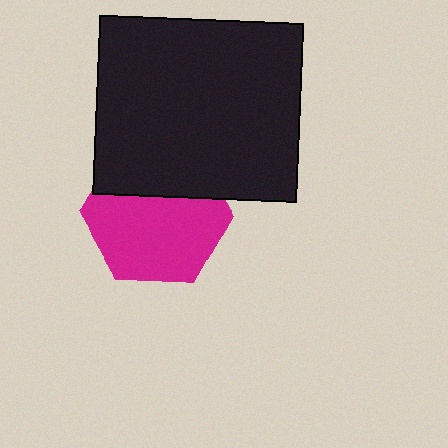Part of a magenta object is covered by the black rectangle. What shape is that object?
It is a hexagon.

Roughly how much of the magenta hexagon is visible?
Most of it is visible (roughly 66%).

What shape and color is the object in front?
The object in front is a black rectangle.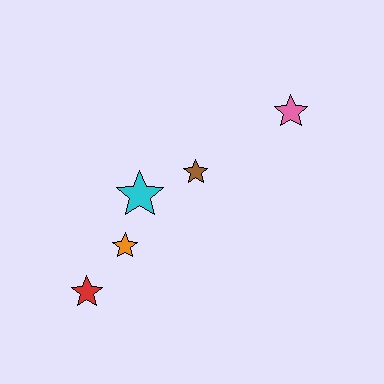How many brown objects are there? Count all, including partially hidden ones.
There is 1 brown object.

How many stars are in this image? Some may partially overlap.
There are 5 stars.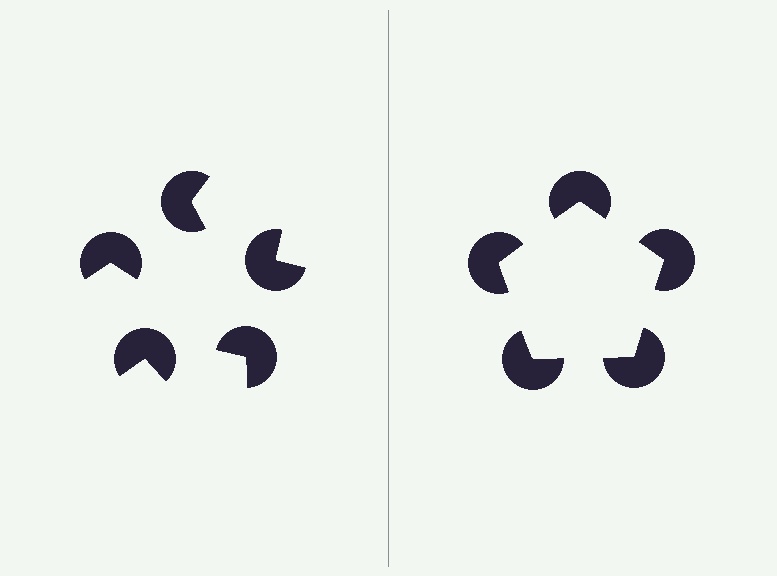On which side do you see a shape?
An illusory pentagon appears on the right side. On the left side the wedge cuts are rotated, so no coherent shape forms.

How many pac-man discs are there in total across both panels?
10 — 5 on each side.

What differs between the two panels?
The pac-man discs are positioned identically on both sides; only the wedge orientations differ. On the right they align to a pentagon; on the left they are misaligned.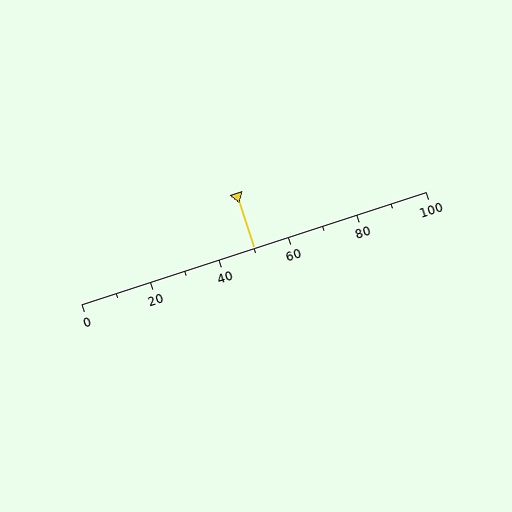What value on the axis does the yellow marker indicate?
The marker indicates approximately 50.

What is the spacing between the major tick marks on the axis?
The major ticks are spaced 20 apart.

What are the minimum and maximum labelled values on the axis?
The axis runs from 0 to 100.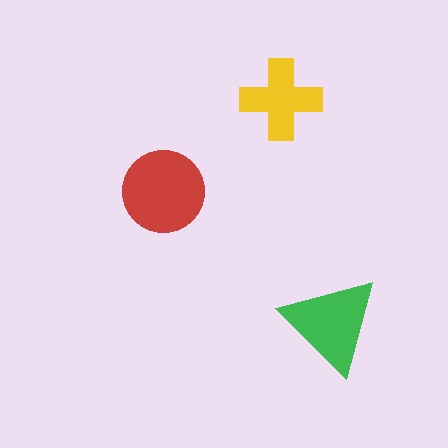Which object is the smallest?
The yellow cross.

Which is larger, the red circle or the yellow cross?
The red circle.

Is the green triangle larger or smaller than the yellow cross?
Larger.